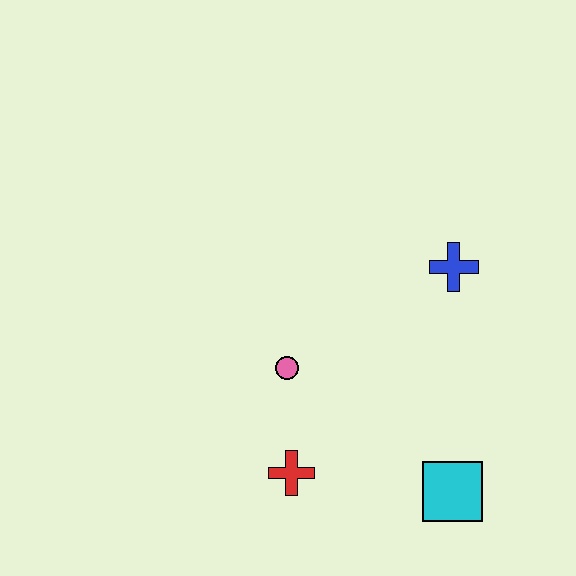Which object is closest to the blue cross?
The pink circle is closest to the blue cross.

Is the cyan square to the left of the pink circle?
No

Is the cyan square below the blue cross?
Yes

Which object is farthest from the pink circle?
The cyan square is farthest from the pink circle.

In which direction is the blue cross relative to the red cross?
The blue cross is above the red cross.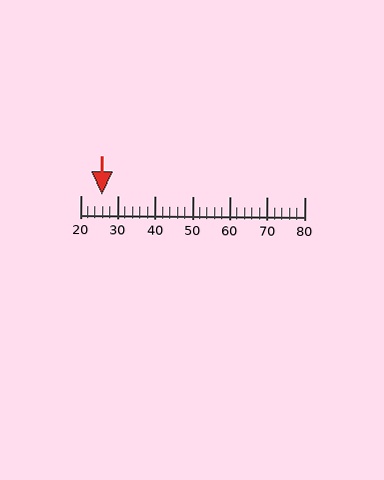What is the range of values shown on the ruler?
The ruler shows values from 20 to 80.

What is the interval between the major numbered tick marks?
The major tick marks are spaced 10 units apart.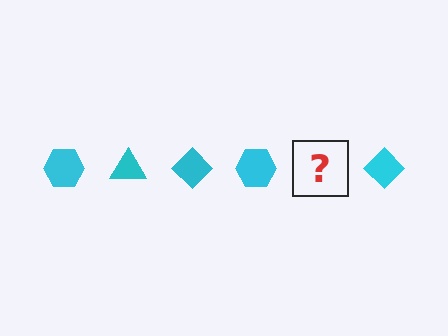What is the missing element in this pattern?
The missing element is a cyan triangle.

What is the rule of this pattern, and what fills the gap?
The rule is that the pattern cycles through hexagon, triangle, diamond shapes in cyan. The gap should be filled with a cyan triangle.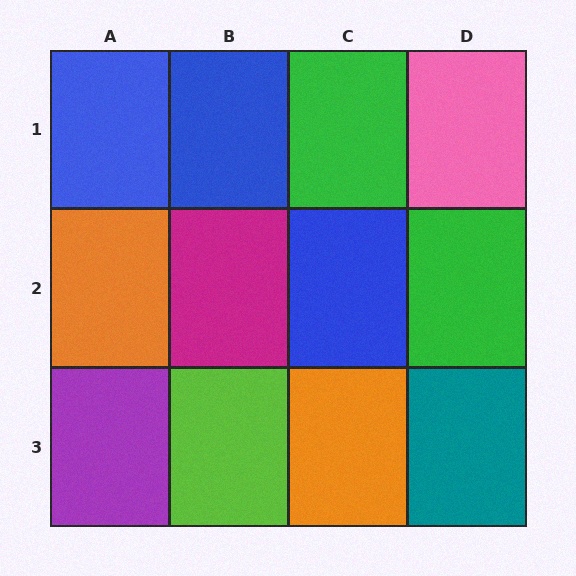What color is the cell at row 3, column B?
Lime.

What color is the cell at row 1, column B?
Blue.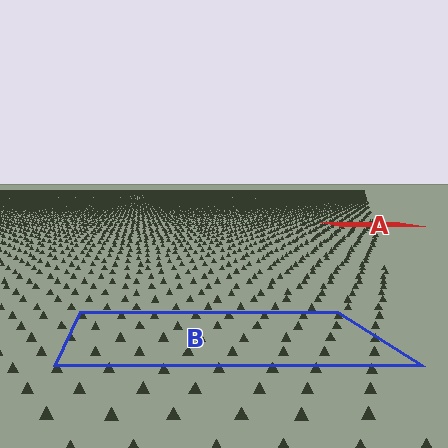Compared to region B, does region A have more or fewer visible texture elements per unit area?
Region A has more texture elements per unit area — they are packed more densely because it is farther away.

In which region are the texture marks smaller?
The texture marks are smaller in region A, because it is farther away.